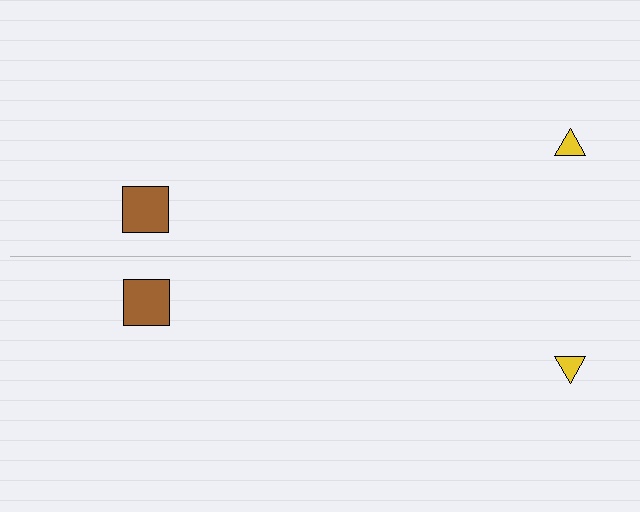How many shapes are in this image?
There are 4 shapes in this image.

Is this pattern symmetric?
Yes, this pattern has bilateral (reflection) symmetry.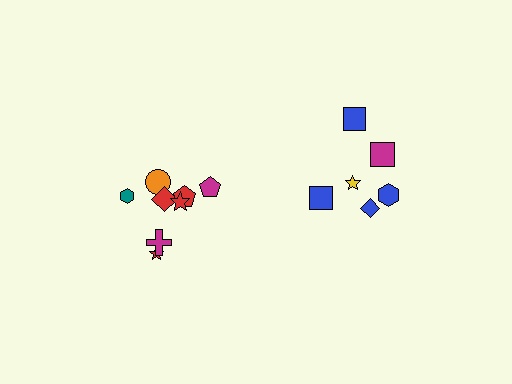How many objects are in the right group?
There are 6 objects.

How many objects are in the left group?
There are 8 objects.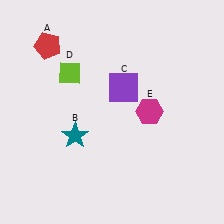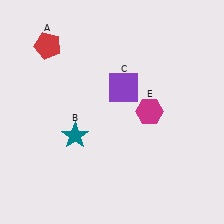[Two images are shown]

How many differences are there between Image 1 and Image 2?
There is 1 difference between the two images.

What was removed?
The lime diamond (D) was removed in Image 2.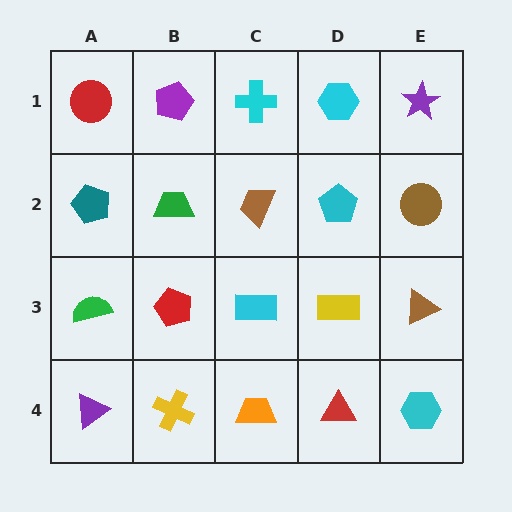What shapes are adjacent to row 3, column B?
A green trapezoid (row 2, column B), a yellow cross (row 4, column B), a green semicircle (row 3, column A), a cyan rectangle (row 3, column C).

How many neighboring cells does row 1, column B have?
3.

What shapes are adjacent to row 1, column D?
A cyan pentagon (row 2, column D), a cyan cross (row 1, column C), a purple star (row 1, column E).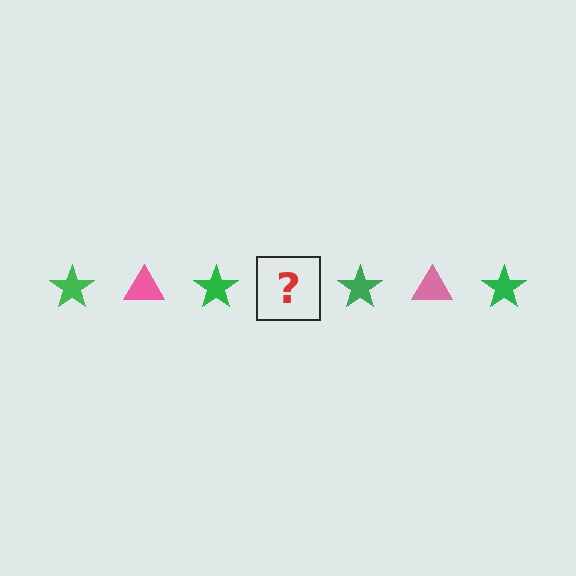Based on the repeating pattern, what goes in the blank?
The blank should be a pink triangle.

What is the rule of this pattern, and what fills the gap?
The rule is that the pattern alternates between green star and pink triangle. The gap should be filled with a pink triangle.